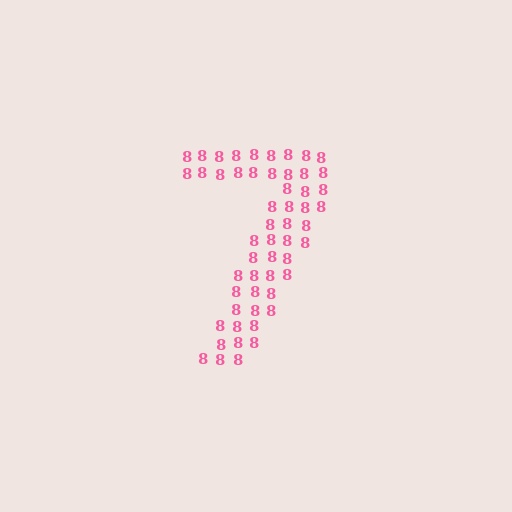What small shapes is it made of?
It is made of small digit 8's.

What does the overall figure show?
The overall figure shows the digit 7.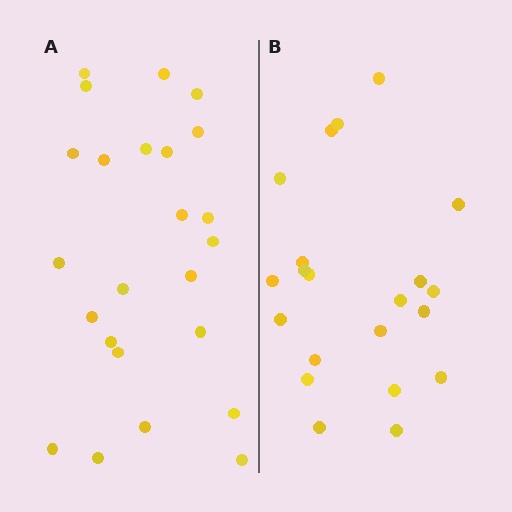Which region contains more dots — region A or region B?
Region A (the left region) has more dots.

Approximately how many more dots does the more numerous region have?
Region A has just a few more — roughly 2 or 3 more dots than region B.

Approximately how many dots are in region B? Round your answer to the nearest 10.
About 20 dots. (The exact count is 21, which rounds to 20.)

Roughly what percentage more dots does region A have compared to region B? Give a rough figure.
About 15% more.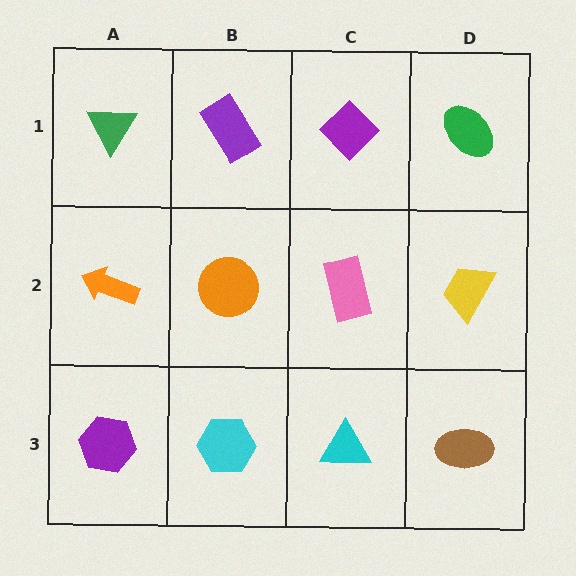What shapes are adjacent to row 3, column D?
A yellow trapezoid (row 2, column D), a cyan triangle (row 3, column C).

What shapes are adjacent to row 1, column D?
A yellow trapezoid (row 2, column D), a purple diamond (row 1, column C).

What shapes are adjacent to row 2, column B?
A purple rectangle (row 1, column B), a cyan hexagon (row 3, column B), an orange arrow (row 2, column A), a pink rectangle (row 2, column C).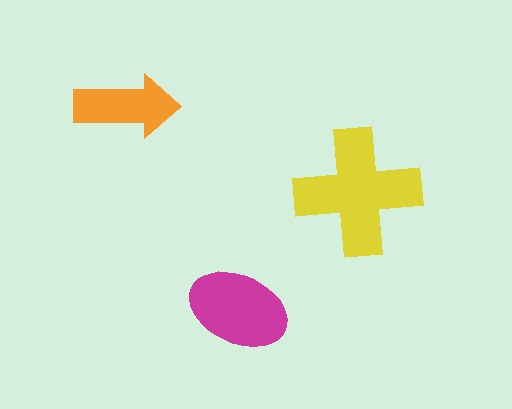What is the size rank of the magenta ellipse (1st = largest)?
2nd.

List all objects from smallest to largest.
The orange arrow, the magenta ellipse, the yellow cross.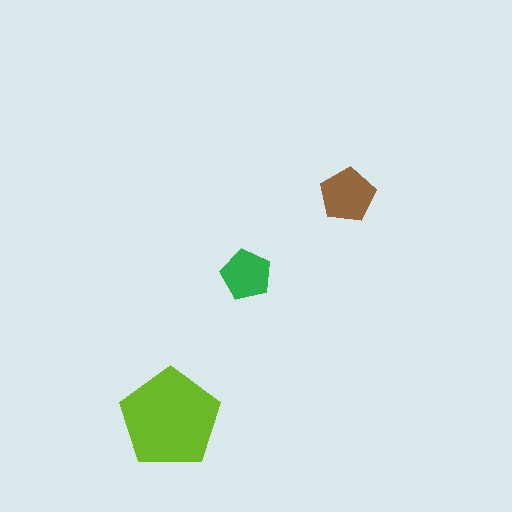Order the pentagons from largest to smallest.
the lime one, the brown one, the green one.